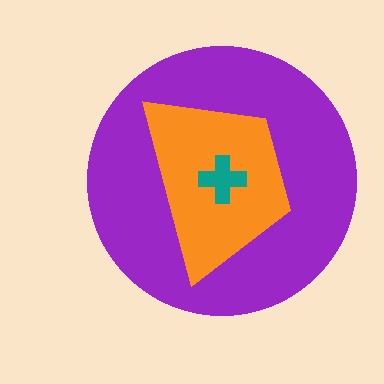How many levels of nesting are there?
3.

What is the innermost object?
The teal cross.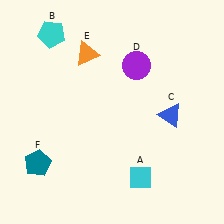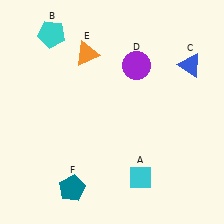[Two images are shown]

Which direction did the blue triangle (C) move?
The blue triangle (C) moved up.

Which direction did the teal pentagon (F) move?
The teal pentagon (F) moved right.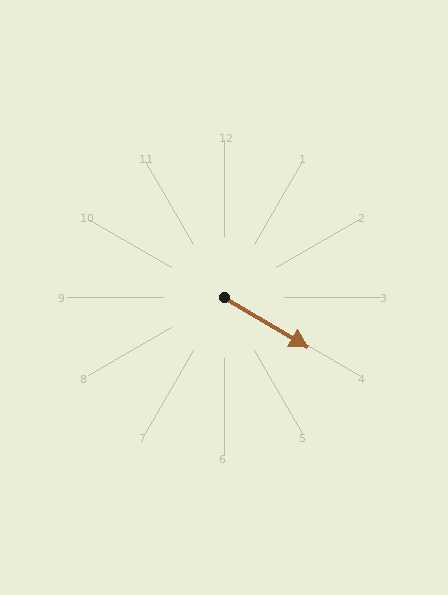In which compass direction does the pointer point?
Southeast.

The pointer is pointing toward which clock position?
Roughly 4 o'clock.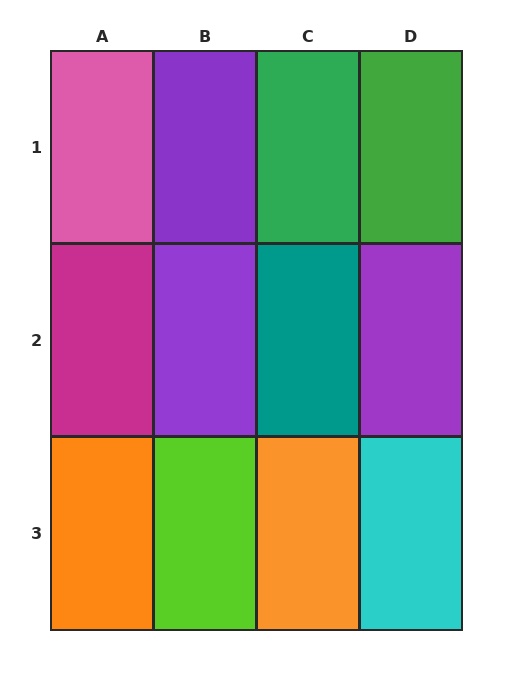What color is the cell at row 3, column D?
Cyan.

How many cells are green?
2 cells are green.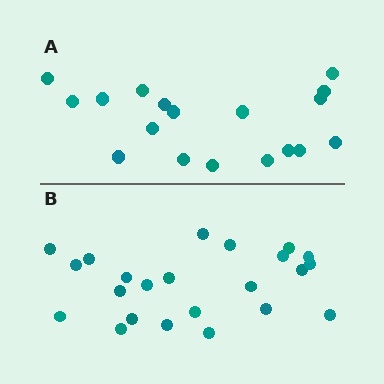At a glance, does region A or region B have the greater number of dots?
Region B (the bottom region) has more dots.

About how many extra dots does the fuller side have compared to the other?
Region B has about 5 more dots than region A.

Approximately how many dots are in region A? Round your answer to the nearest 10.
About 20 dots. (The exact count is 18, which rounds to 20.)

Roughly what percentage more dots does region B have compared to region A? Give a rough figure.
About 30% more.